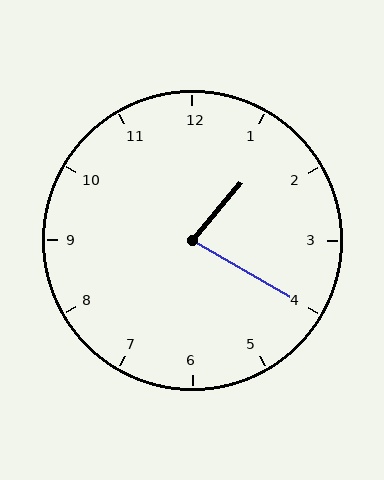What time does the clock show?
1:20.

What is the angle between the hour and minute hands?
Approximately 80 degrees.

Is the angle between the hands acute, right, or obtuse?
It is acute.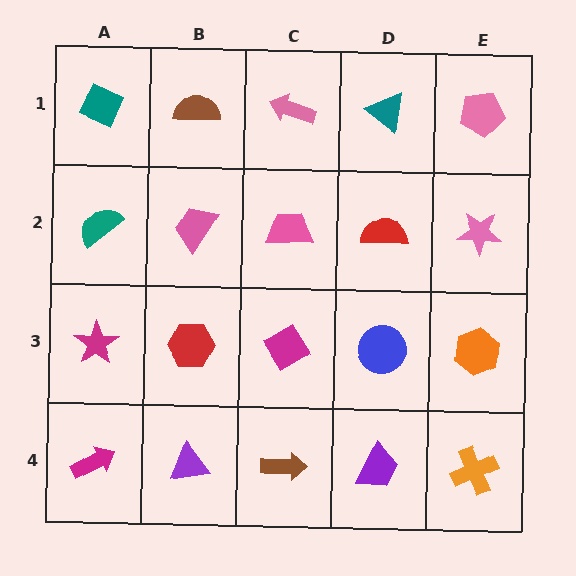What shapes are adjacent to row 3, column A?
A teal semicircle (row 2, column A), a magenta arrow (row 4, column A), a red hexagon (row 3, column B).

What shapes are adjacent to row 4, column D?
A blue circle (row 3, column D), a brown arrow (row 4, column C), an orange cross (row 4, column E).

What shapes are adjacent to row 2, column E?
A pink pentagon (row 1, column E), an orange hexagon (row 3, column E), a red semicircle (row 2, column D).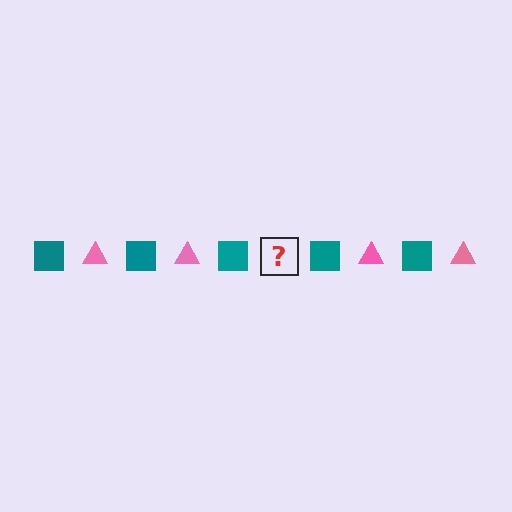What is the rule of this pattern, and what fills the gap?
The rule is that the pattern alternates between teal square and pink triangle. The gap should be filled with a pink triangle.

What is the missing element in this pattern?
The missing element is a pink triangle.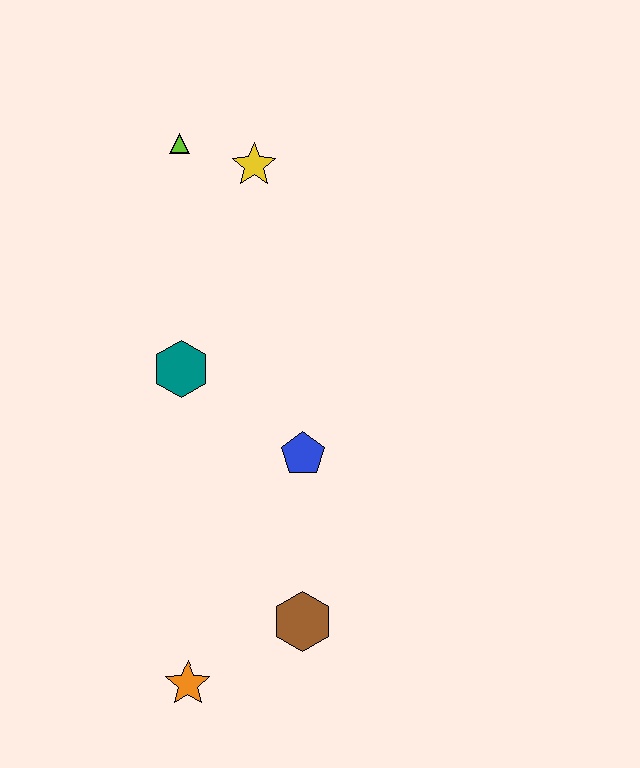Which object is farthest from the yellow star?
The orange star is farthest from the yellow star.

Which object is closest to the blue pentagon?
The teal hexagon is closest to the blue pentagon.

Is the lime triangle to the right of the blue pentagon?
No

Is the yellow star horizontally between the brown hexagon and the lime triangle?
Yes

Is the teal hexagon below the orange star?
No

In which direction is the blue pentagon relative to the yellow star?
The blue pentagon is below the yellow star.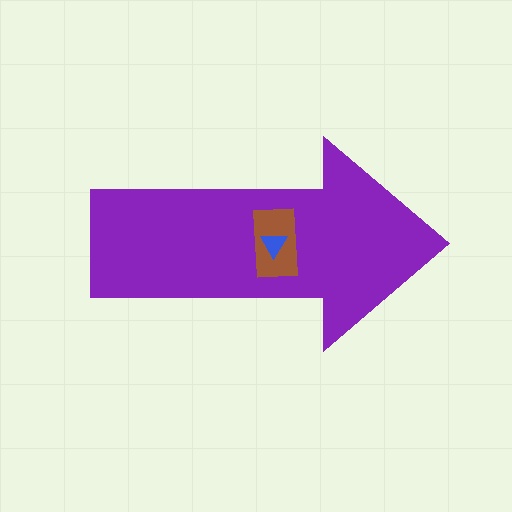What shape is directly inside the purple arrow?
The brown rectangle.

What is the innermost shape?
The blue triangle.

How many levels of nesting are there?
3.